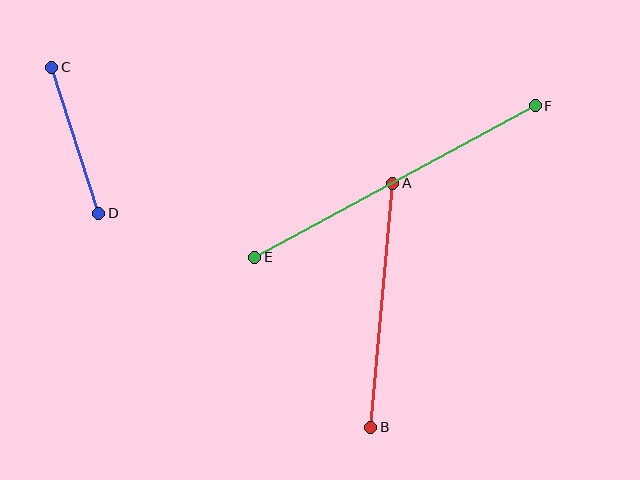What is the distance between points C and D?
The distance is approximately 154 pixels.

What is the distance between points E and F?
The distance is approximately 319 pixels.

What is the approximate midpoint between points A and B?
The midpoint is at approximately (382, 305) pixels.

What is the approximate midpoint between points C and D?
The midpoint is at approximately (75, 140) pixels.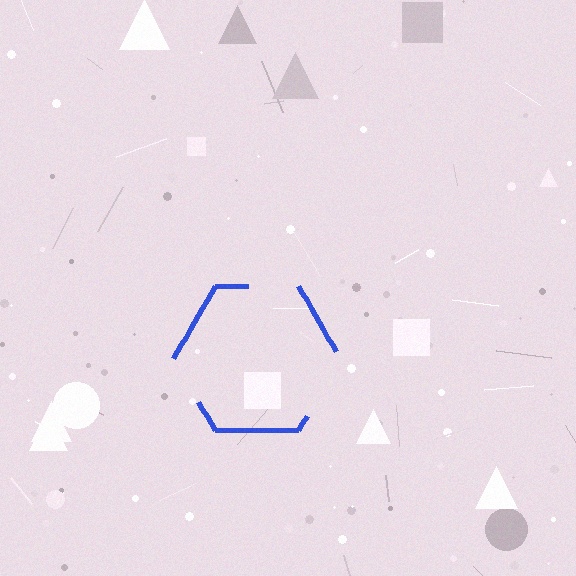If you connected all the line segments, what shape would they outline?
They would outline a hexagon.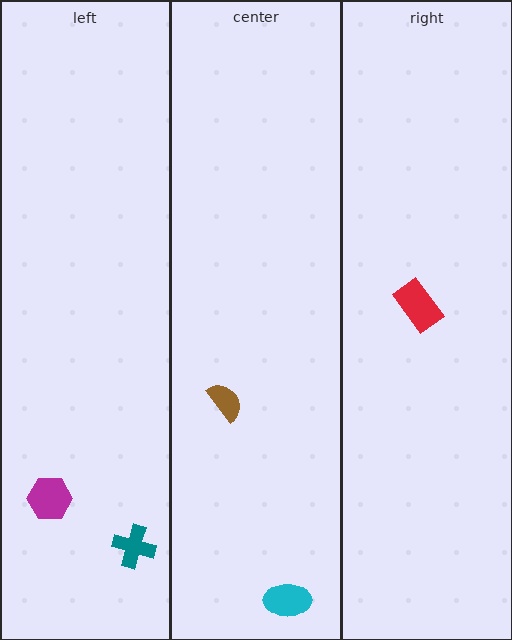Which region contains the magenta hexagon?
The left region.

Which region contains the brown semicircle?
The center region.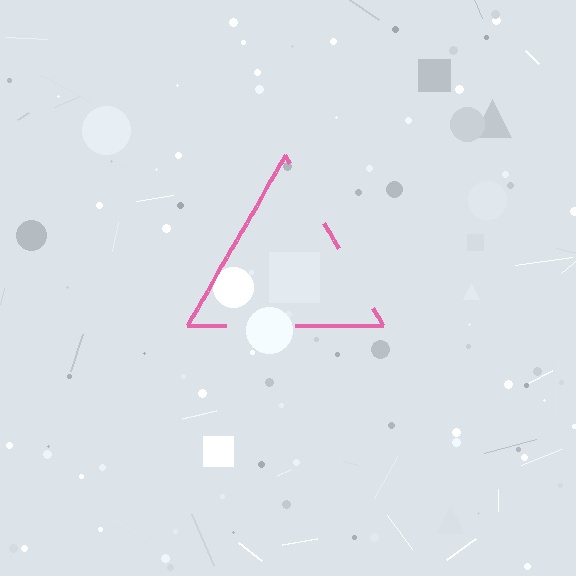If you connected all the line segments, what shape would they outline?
They would outline a triangle.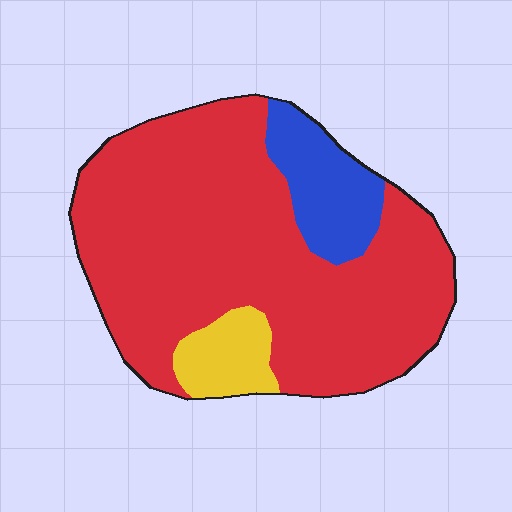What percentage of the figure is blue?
Blue covers 13% of the figure.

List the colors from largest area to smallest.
From largest to smallest: red, blue, yellow.